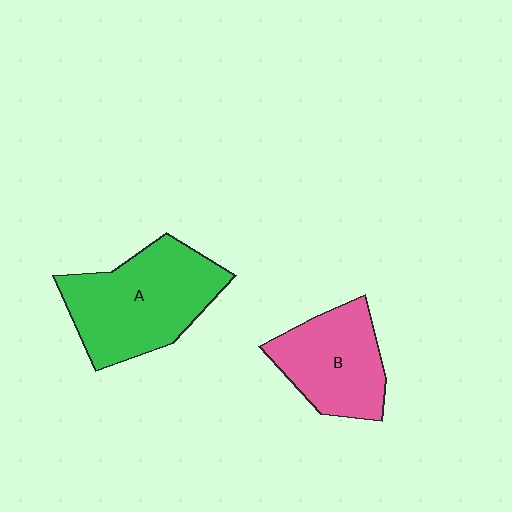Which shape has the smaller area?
Shape B (pink).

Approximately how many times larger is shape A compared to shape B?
Approximately 1.4 times.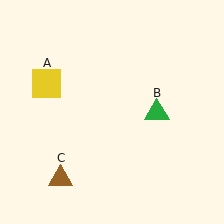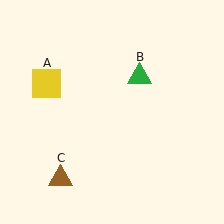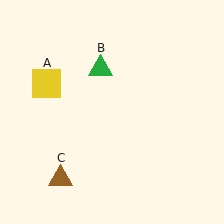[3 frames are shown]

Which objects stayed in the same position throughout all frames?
Yellow square (object A) and brown triangle (object C) remained stationary.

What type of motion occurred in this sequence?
The green triangle (object B) rotated counterclockwise around the center of the scene.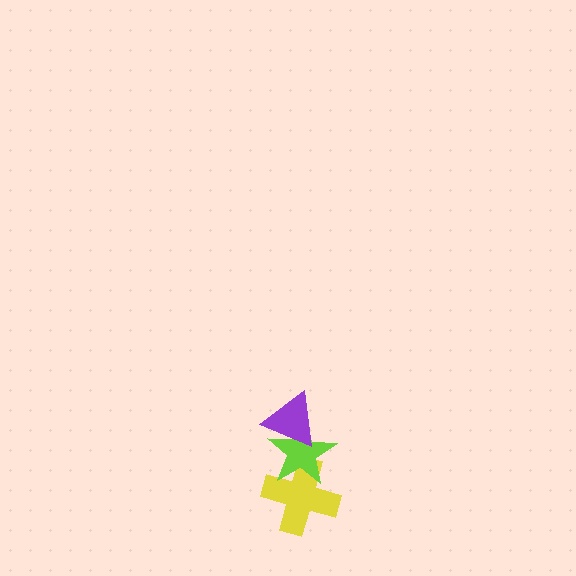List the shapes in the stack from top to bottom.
From top to bottom: the purple triangle, the lime star, the yellow cross.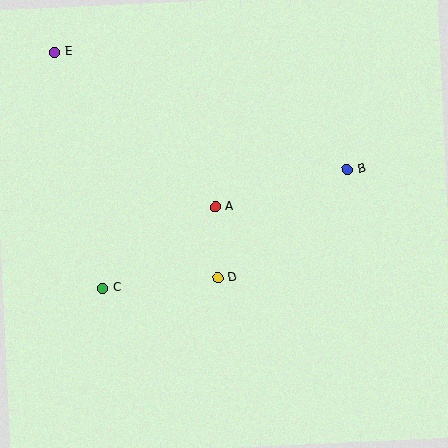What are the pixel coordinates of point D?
Point D is at (218, 278).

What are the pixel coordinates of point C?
Point C is at (103, 288).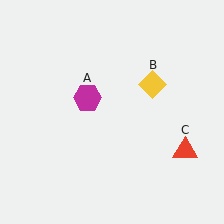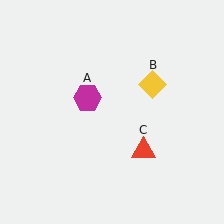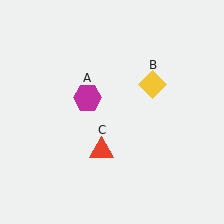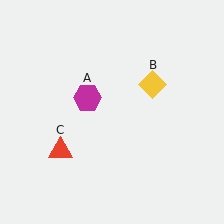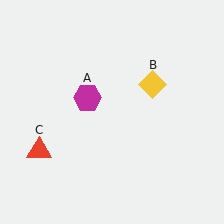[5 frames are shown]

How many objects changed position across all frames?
1 object changed position: red triangle (object C).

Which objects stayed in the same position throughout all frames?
Magenta hexagon (object A) and yellow diamond (object B) remained stationary.